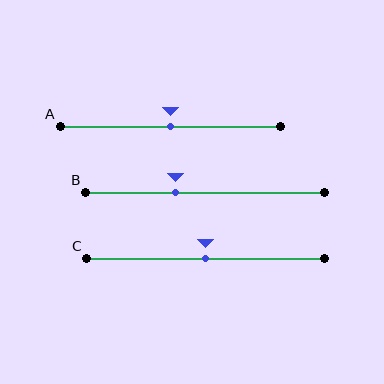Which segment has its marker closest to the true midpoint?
Segment A has its marker closest to the true midpoint.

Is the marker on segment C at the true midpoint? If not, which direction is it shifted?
Yes, the marker on segment C is at the true midpoint.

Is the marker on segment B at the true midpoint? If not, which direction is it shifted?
No, the marker on segment B is shifted to the left by about 12% of the segment length.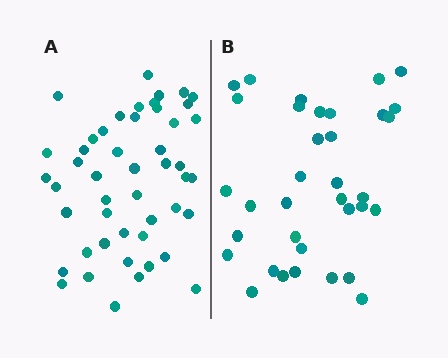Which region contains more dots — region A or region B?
Region A (the left region) has more dots.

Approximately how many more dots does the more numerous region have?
Region A has approximately 15 more dots than region B.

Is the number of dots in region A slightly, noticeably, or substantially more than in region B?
Region A has noticeably more, but not dramatically so. The ratio is roughly 1.4 to 1.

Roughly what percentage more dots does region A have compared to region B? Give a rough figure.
About 35% more.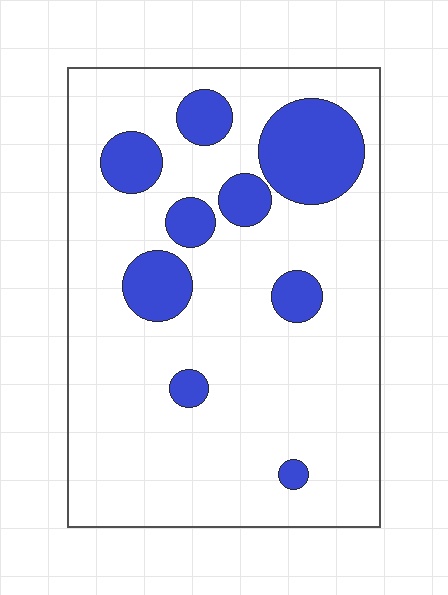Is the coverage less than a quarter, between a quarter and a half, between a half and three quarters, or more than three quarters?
Less than a quarter.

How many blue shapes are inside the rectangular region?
9.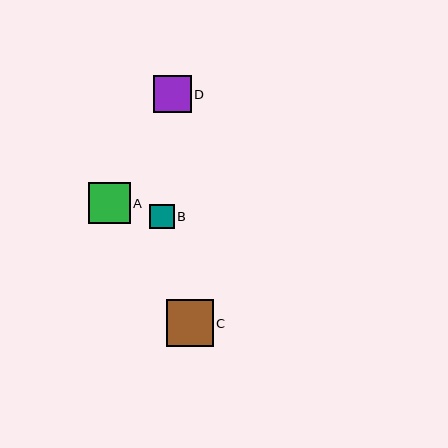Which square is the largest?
Square C is the largest with a size of approximately 47 pixels.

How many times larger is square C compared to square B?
Square C is approximately 1.9 times the size of square B.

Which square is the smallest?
Square B is the smallest with a size of approximately 25 pixels.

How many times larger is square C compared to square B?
Square C is approximately 1.9 times the size of square B.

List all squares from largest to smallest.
From largest to smallest: C, A, D, B.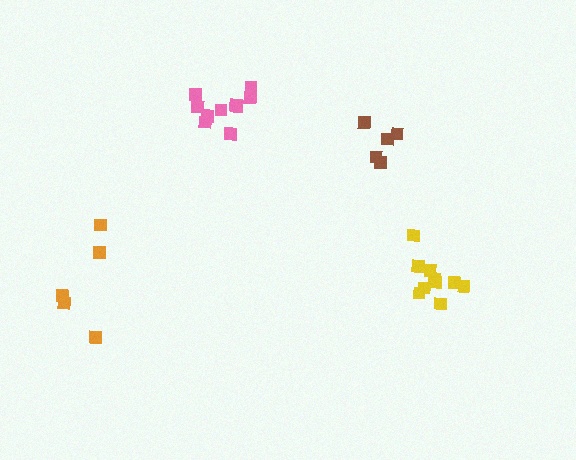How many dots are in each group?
Group 1: 10 dots, Group 2: 10 dots, Group 3: 5 dots, Group 4: 5 dots (30 total).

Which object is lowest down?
The orange cluster is bottommost.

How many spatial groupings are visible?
There are 4 spatial groupings.